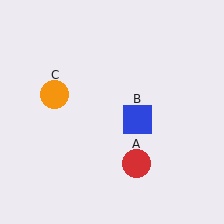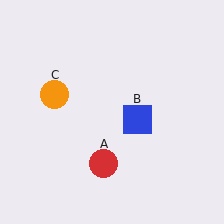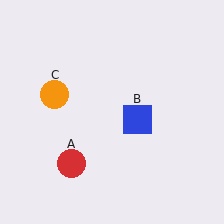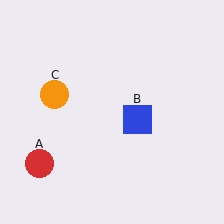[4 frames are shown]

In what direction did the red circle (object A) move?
The red circle (object A) moved left.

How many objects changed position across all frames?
1 object changed position: red circle (object A).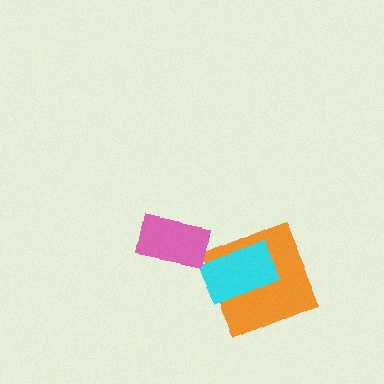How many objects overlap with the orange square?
1 object overlaps with the orange square.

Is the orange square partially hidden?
Yes, it is partially covered by another shape.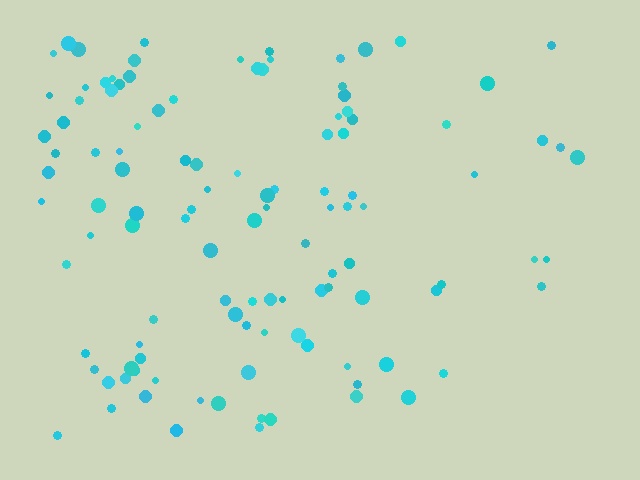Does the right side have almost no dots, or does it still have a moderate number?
Still a moderate number, just noticeably fewer than the left.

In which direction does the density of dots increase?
From right to left, with the left side densest.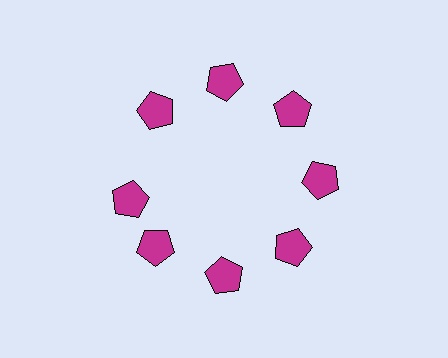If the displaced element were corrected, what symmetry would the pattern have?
It would have 8-fold rotational symmetry — the pattern would map onto itself every 45 degrees.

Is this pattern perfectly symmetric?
No. The 8 magenta pentagons are arranged in a ring, but one element near the 9 o'clock position is rotated out of alignment along the ring, breaking the 8-fold rotational symmetry.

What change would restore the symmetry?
The symmetry would be restored by rotating it back into even spacing with its neighbors so that all 8 pentagons sit at equal angles and equal distance from the center.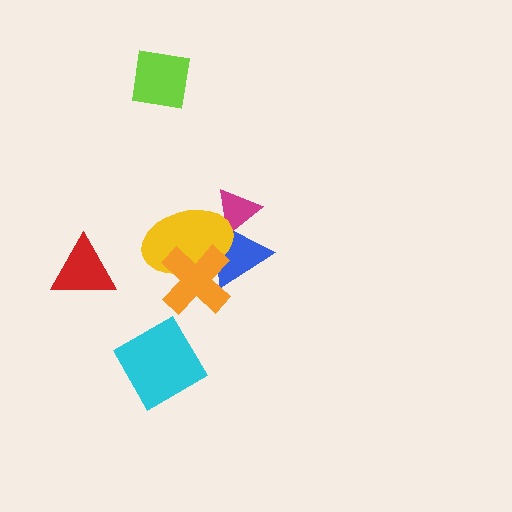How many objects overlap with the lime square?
0 objects overlap with the lime square.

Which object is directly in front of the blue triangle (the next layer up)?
The yellow ellipse is directly in front of the blue triangle.